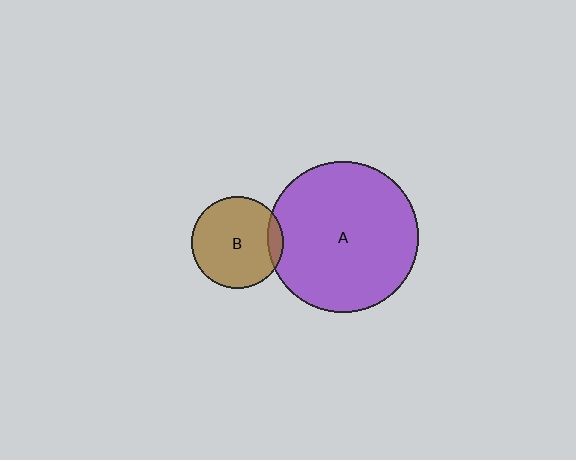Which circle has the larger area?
Circle A (purple).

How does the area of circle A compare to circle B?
Approximately 2.7 times.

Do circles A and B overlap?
Yes.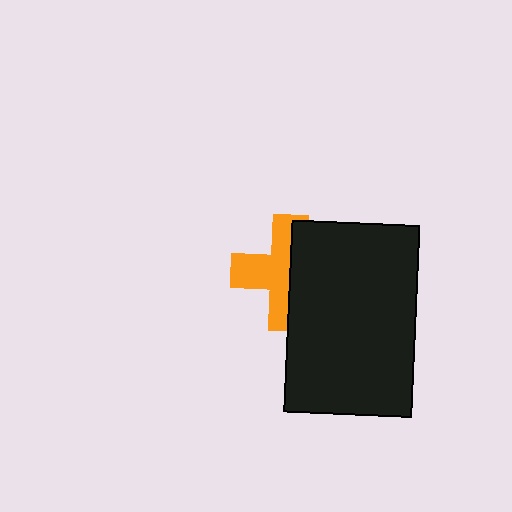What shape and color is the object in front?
The object in front is a black rectangle.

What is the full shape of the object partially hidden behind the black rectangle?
The partially hidden object is an orange cross.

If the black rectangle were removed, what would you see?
You would see the complete orange cross.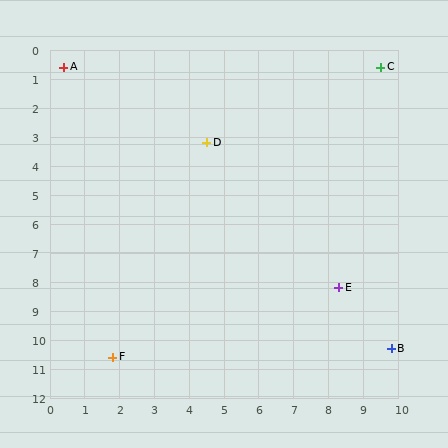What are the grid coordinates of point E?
Point E is at approximately (8.3, 8.2).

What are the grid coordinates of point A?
Point A is at approximately (0.4, 0.6).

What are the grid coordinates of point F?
Point F is at approximately (1.8, 10.6).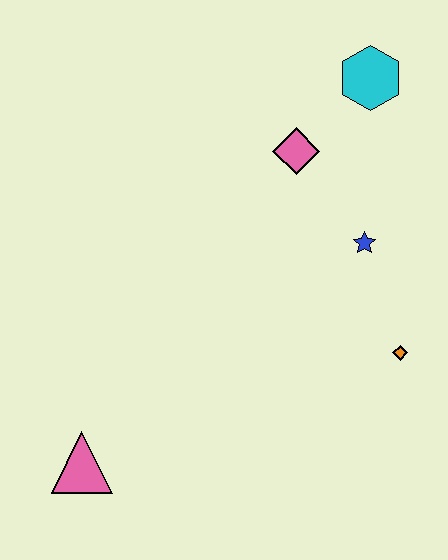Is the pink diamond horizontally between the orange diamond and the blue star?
No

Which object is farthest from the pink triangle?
The cyan hexagon is farthest from the pink triangle.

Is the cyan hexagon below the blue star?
No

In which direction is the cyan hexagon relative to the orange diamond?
The cyan hexagon is above the orange diamond.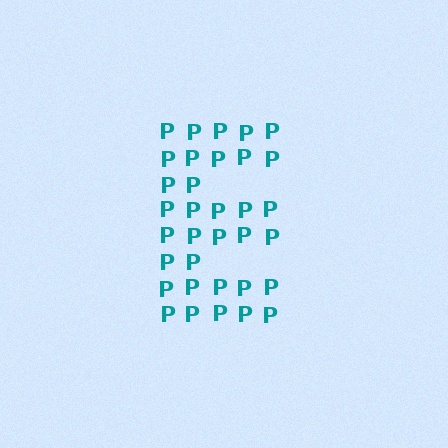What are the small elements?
The small elements are letter P's.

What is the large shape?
The large shape is the letter E.